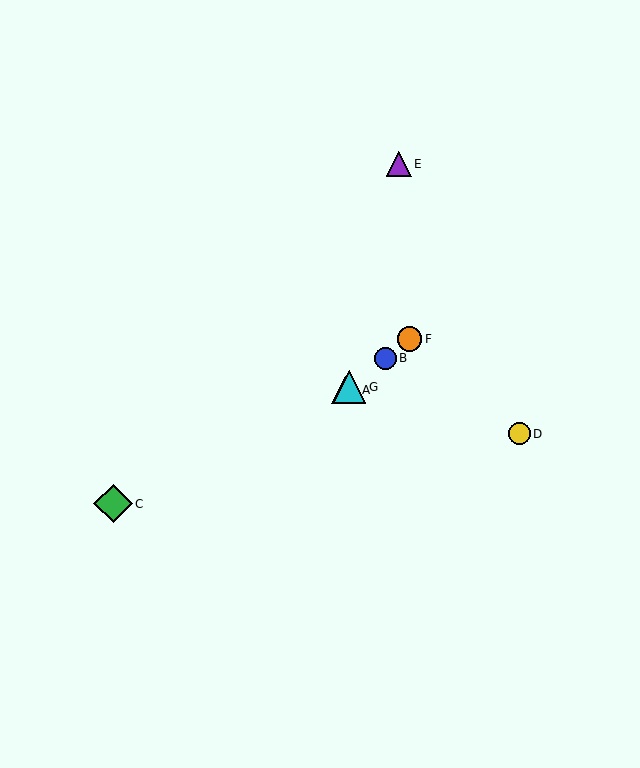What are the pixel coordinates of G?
Object G is at (349, 387).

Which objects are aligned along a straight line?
Objects A, B, F, G are aligned along a straight line.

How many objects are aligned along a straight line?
4 objects (A, B, F, G) are aligned along a straight line.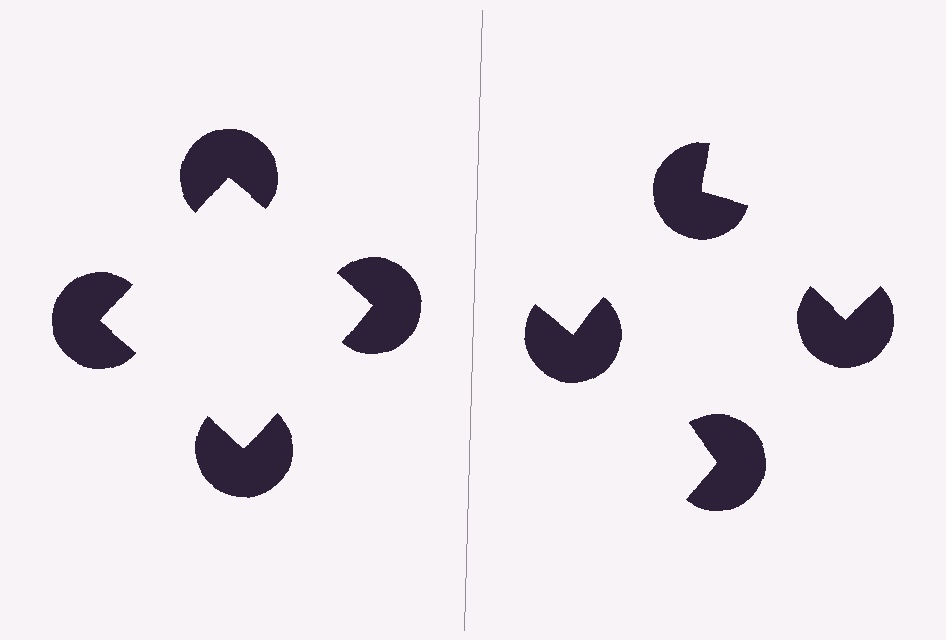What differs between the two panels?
The pac-man discs are positioned identically on both sides; only the wedge orientations differ. On the left they align to a square; on the right they are misaligned.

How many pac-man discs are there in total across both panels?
8 — 4 on each side.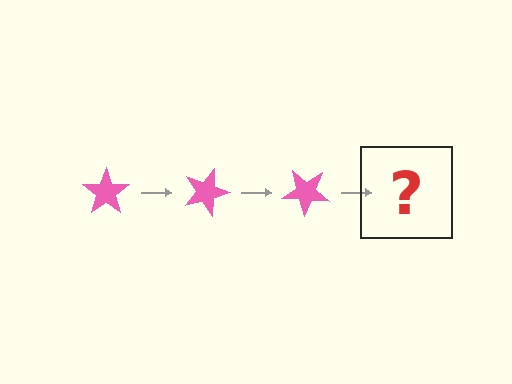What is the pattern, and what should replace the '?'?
The pattern is that the star rotates 20 degrees each step. The '?' should be a pink star rotated 60 degrees.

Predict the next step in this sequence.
The next step is a pink star rotated 60 degrees.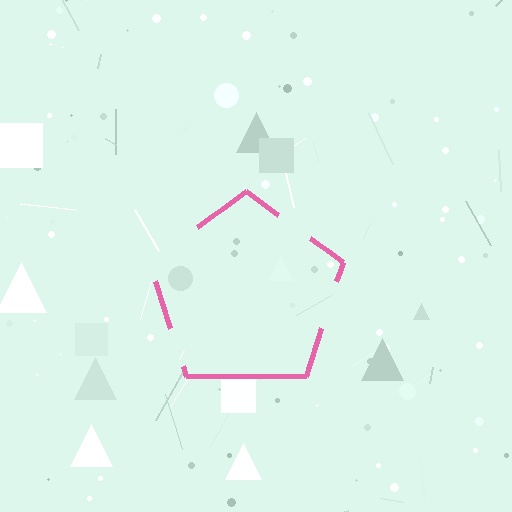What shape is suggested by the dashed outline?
The dashed outline suggests a pentagon.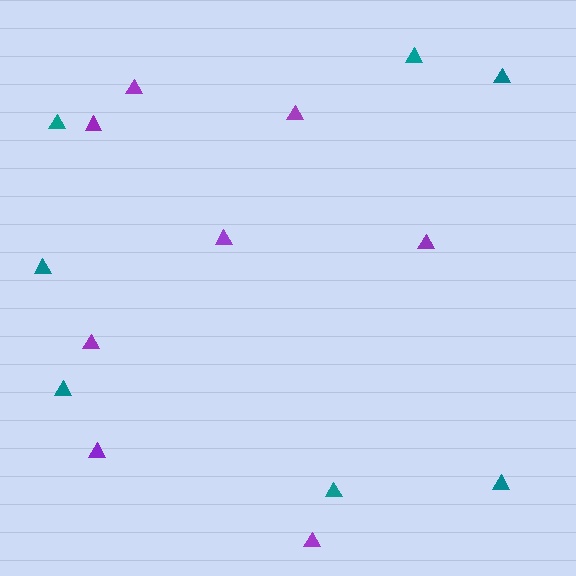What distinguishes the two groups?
There are 2 groups: one group of purple triangles (8) and one group of teal triangles (7).